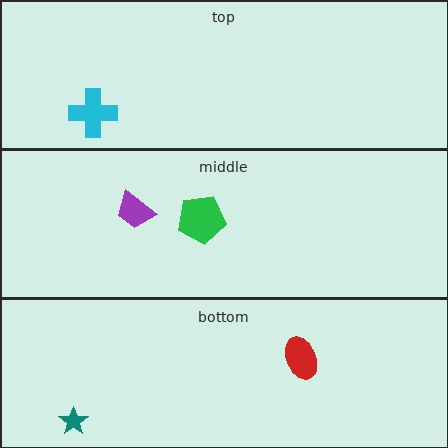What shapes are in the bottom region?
The red ellipse, the teal star.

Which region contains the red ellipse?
The bottom region.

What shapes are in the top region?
The cyan cross.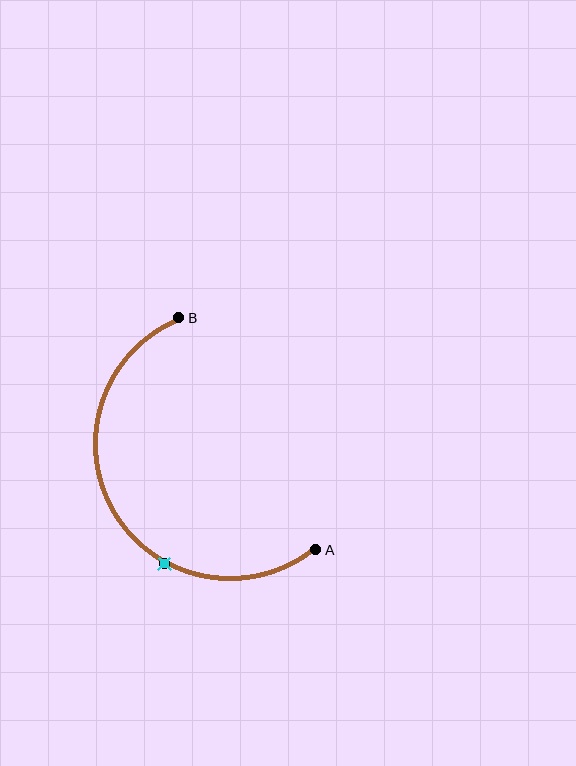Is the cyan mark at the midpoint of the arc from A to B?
No. The cyan mark lies on the arc but is closer to endpoint A. The arc midpoint would be at the point on the curve equidistant along the arc from both A and B.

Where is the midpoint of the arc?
The arc midpoint is the point on the curve farthest from the straight line joining A and B. It sits to the left of that line.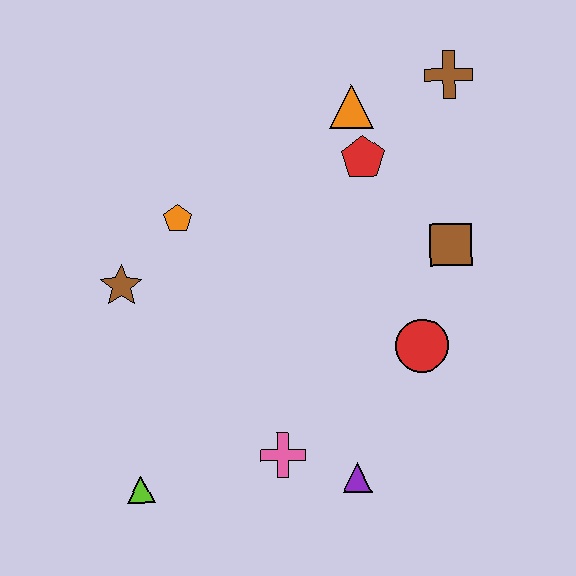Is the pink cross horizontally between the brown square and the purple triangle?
No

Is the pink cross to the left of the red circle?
Yes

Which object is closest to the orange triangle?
The red pentagon is closest to the orange triangle.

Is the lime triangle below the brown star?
Yes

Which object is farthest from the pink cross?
The brown cross is farthest from the pink cross.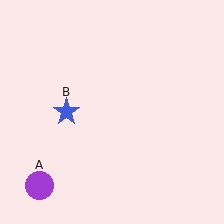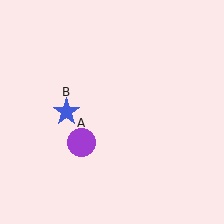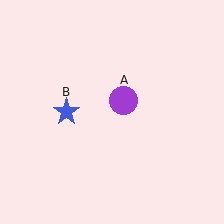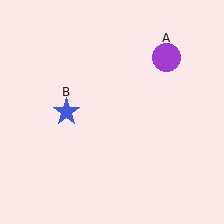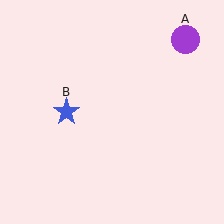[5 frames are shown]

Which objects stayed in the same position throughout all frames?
Blue star (object B) remained stationary.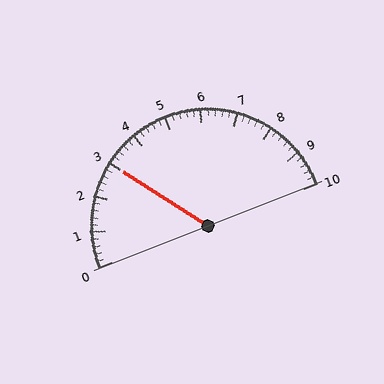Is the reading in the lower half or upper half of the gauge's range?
The reading is in the lower half of the range (0 to 10).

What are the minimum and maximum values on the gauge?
The gauge ranges from 0 to 10.